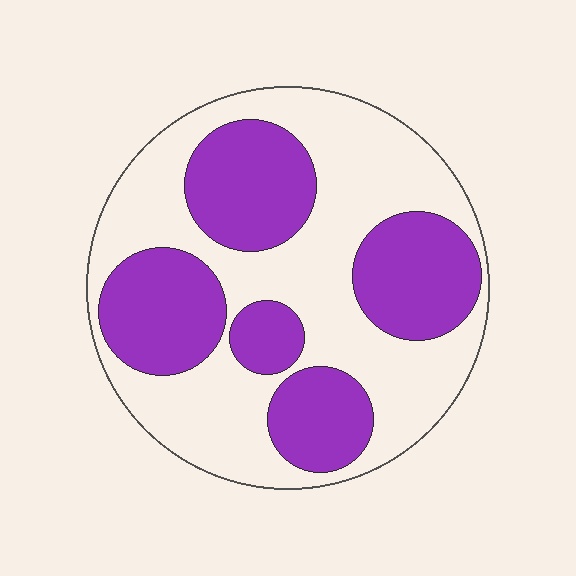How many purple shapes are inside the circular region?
5.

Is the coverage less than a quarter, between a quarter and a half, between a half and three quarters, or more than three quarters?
Between a quarter and a half.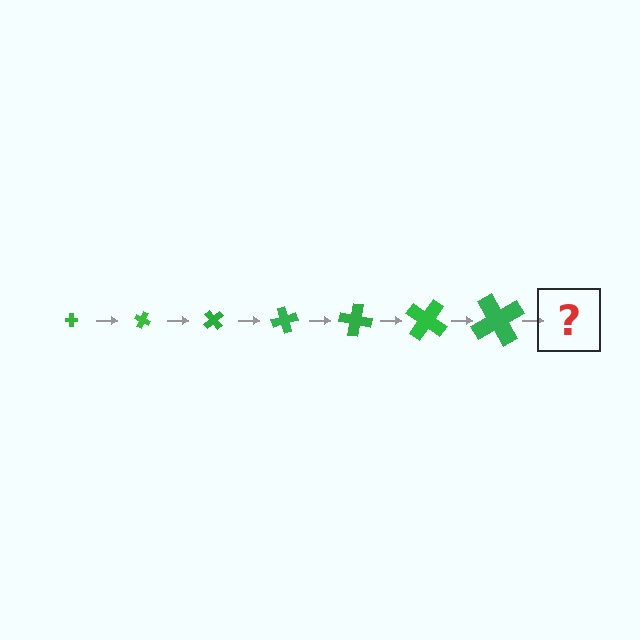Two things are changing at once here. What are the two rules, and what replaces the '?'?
The two rules are that the cross grows larger each step and it rotates 25 degrees each step. The '?' should be a cross, larger than the previous one and rotated 175 degrees from the start.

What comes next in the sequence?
The next element should be a cross, larger than the previous one and rotated 175 degrees from the start.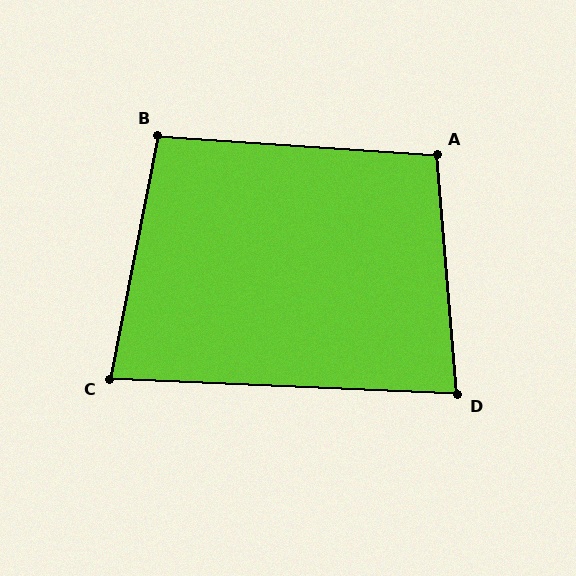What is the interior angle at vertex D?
Approximately 83 degrees (acute).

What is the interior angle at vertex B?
Approximately 97 degrees (obtuse).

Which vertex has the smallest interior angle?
C, at approximately 81 degrees.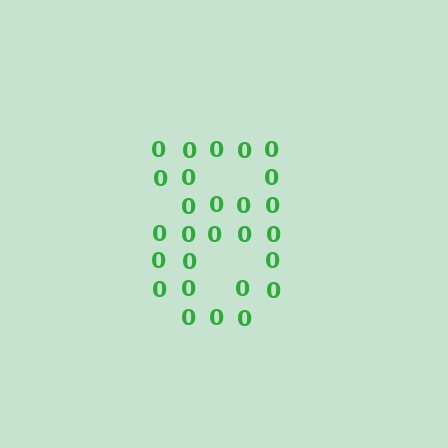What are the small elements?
The small elements are digit 0's.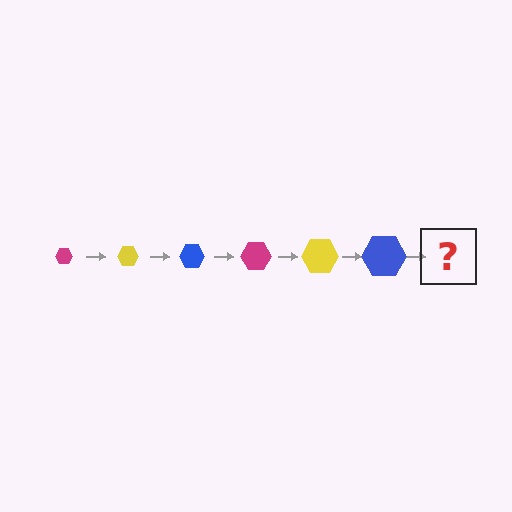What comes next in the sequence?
The next element should be a magenta hexagon, larger than the previous one.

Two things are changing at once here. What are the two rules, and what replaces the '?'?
The two rules are that the hexagon grows larger each step and the color cycles through magenta, yellow, and blue. The '?' should be a magenta hexagon, larger than the previous one.